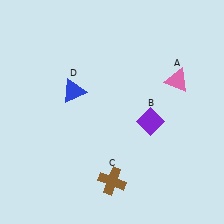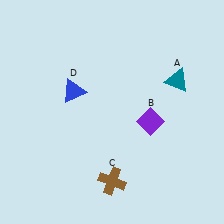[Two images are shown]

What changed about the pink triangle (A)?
In Image 1, A is pink. In Image 2, it changed to teal.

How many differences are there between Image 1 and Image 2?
There is 1 difference between the two images.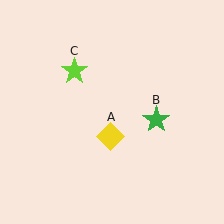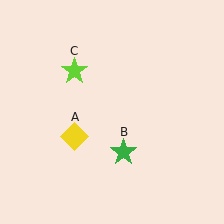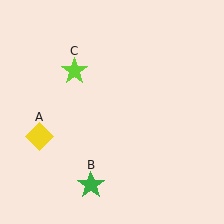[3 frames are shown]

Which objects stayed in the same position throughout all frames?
Lime star (object C) remained stationary.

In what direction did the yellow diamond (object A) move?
The yellow diamond (object A) moved left.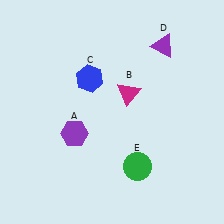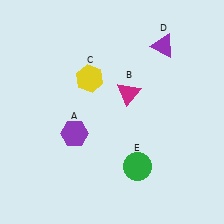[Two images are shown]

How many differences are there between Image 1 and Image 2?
There is 1 difference between the two images.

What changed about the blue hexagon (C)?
In Image 1, C is blue. In Image 2, it changed to yellow.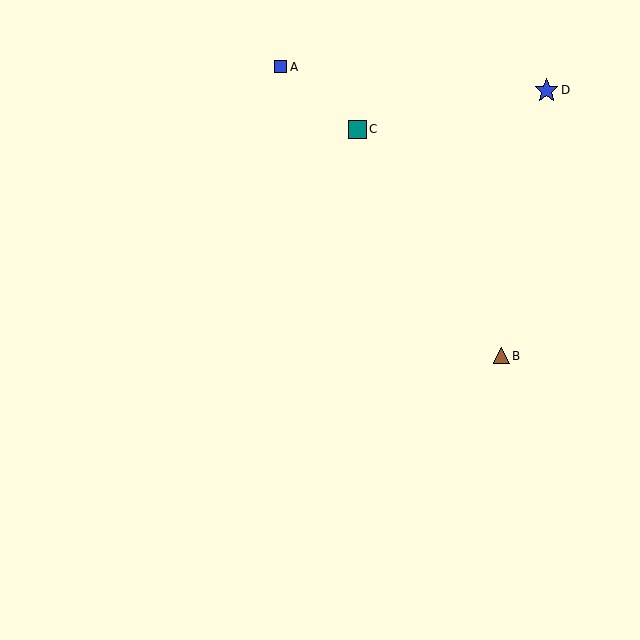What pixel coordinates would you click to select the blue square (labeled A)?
Click at (281, 67) to select the blue square A.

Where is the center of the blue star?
The center of the blue star is at (546, 90).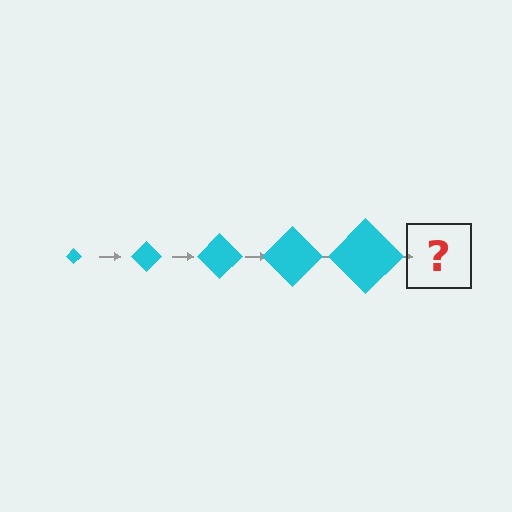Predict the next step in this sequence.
The next step is a cyan diamond, larger than the previous one.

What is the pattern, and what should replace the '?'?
The pattern is that the diamond gets progressively larger each step. The '?' should be a cyan diamond, larger than the previous one.